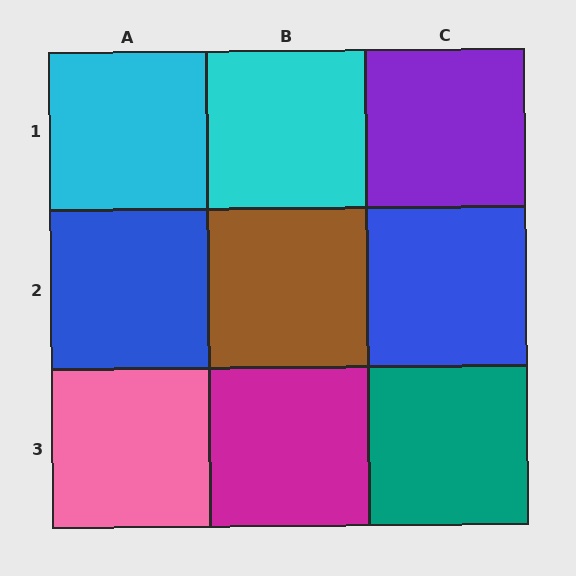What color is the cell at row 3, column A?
Pink.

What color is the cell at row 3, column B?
Magenta.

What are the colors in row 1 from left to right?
Cyan, cyan, purple.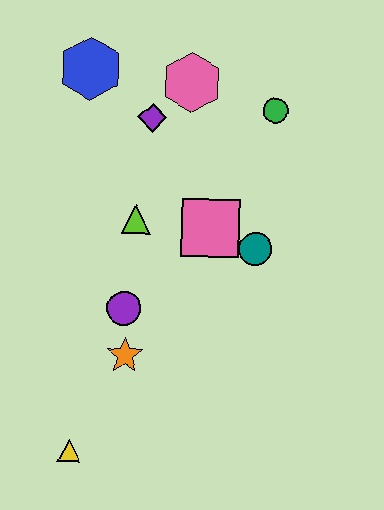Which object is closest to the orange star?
The purple circle is closest to the orange star.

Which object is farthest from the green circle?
The yellow triangle is farthest from the green circle.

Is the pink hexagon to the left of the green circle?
Yes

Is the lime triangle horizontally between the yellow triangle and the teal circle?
Yes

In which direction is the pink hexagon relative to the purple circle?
The pink hexagon is above the purple circle.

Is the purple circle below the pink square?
Yes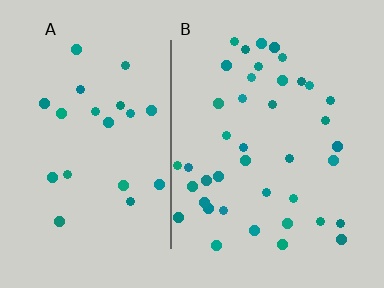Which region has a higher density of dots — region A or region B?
B (the right).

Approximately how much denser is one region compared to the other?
Approximately 1.9× — region B over region A.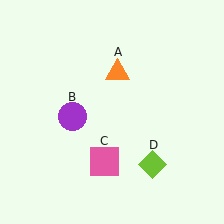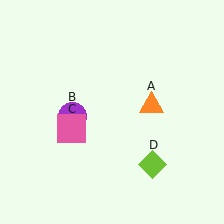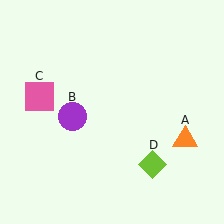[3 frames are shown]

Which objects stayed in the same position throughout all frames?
Purple circle (object B) and lime diamond (object D) remained stationary.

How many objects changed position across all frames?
2 objects changed position: orange triangle (object A), pink square (object C).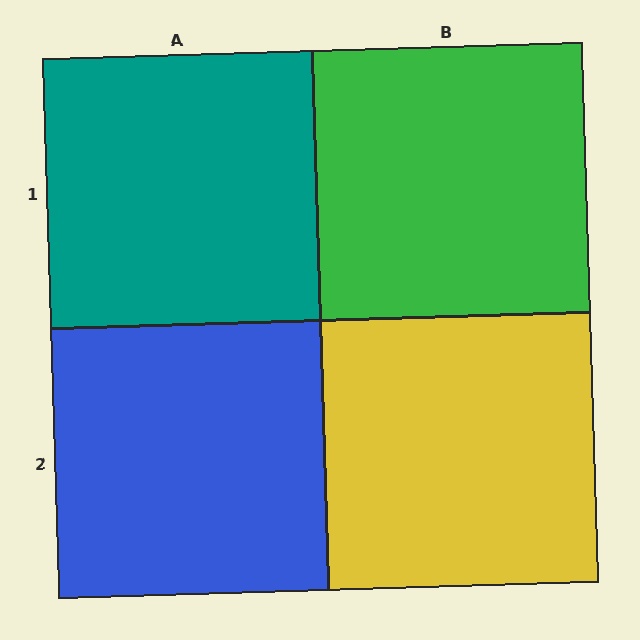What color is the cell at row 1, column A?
Teal.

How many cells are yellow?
1 cell is yellow.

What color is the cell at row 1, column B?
Green.